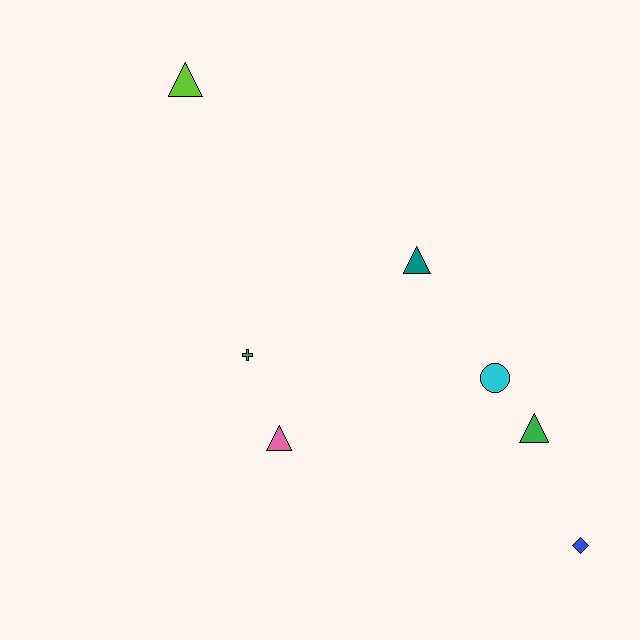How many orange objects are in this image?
There are no orange objects.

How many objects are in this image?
There are 7 objects.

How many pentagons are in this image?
There are no pentagons.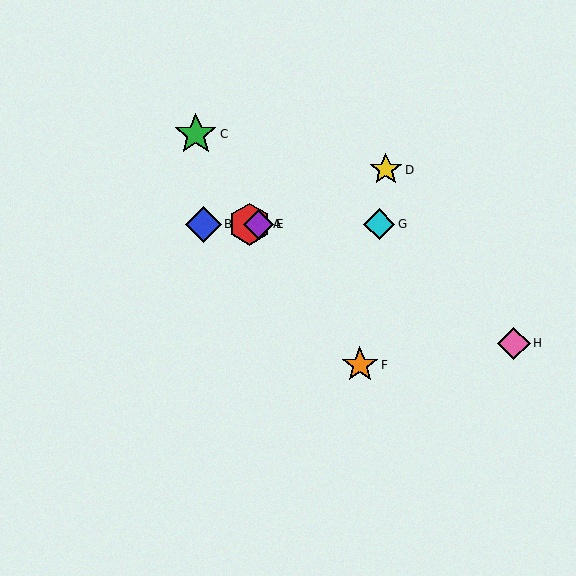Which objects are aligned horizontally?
Objects A, B, E, G are aligned horizontally.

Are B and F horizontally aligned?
No, B is at y≈224 and F is at y≈365.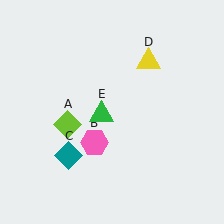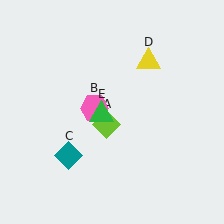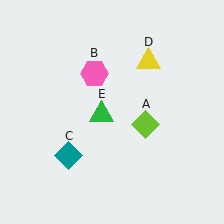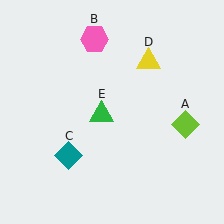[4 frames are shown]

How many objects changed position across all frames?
2 objects changed position: lime diamond (object A), pink hexagon (object B).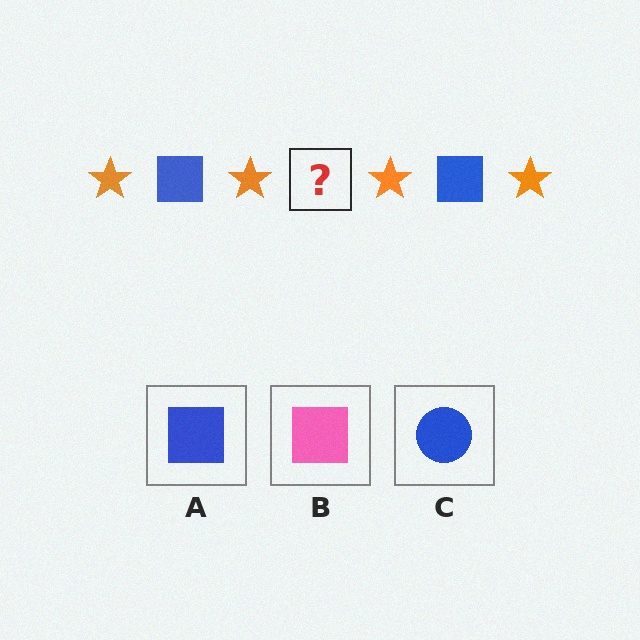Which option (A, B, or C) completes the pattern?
A.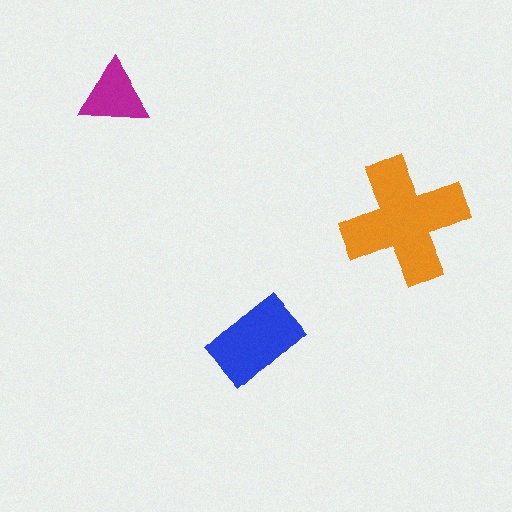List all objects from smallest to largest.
The magenta triangle, the blue rectangle, the orange cross.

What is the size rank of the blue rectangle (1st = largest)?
2nd.